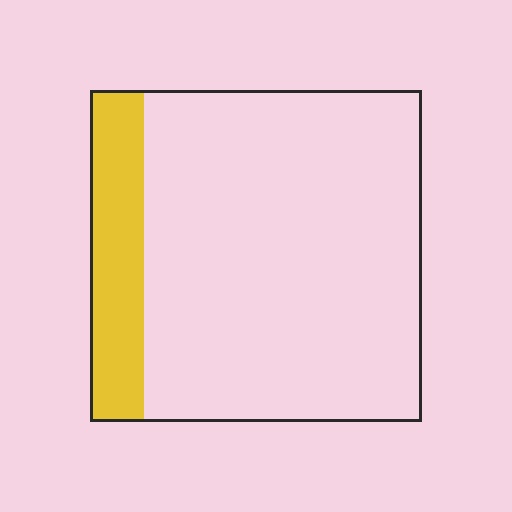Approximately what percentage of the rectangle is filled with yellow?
Approximately 15%.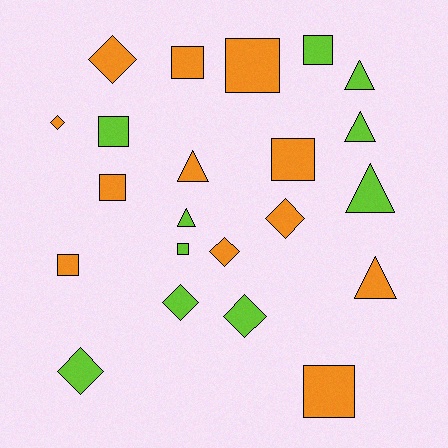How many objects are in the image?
There are 22 objects.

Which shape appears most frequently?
Square, with 9 objects.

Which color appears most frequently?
Orange, with 12 objects.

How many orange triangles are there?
There are 2 orange triangles.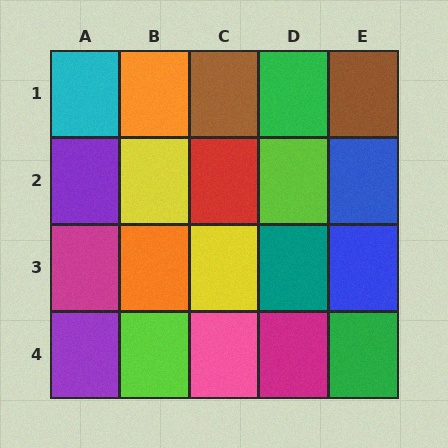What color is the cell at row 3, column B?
Orange.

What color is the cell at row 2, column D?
Lime.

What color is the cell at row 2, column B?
Yellow.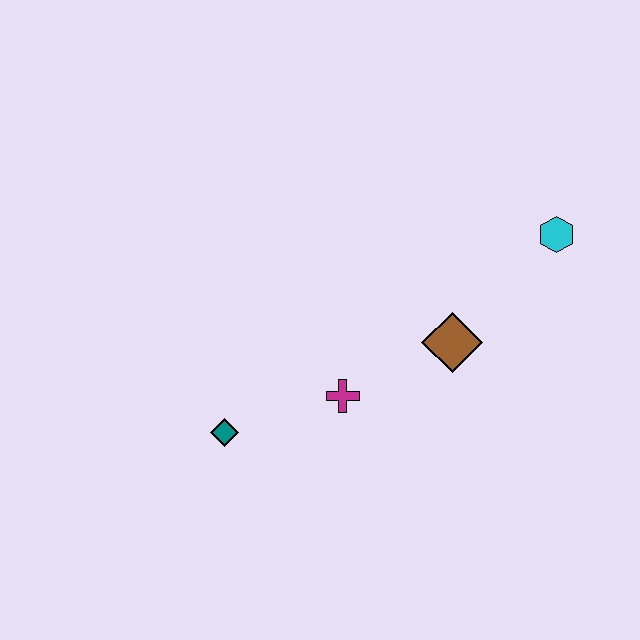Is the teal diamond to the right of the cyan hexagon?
No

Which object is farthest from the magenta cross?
The cyan hexagon is farthest from the magenta cross.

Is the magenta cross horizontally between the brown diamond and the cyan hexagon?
No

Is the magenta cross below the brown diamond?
Yes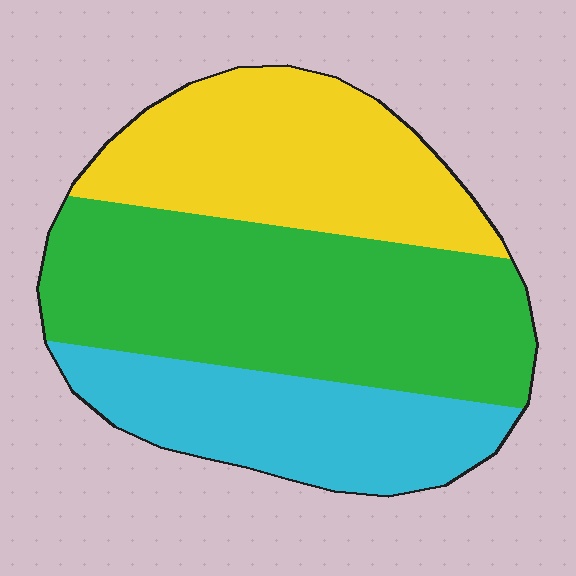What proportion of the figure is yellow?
Yellow takes up between a sixth and a third of the figure.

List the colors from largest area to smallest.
From largest to smallest: green, yellow, cyan.